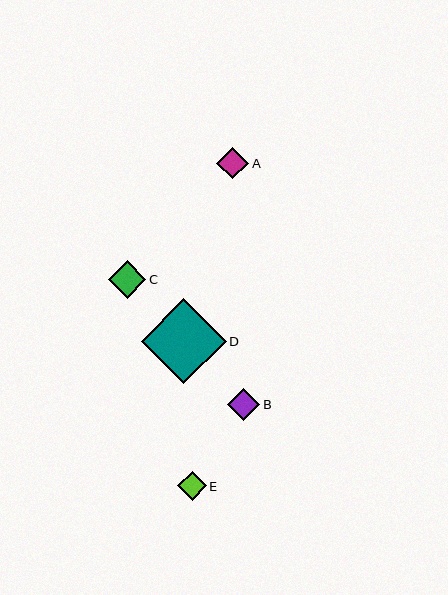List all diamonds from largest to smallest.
From largest to smallest: D, C, B, A, E.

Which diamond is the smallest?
Diamond E is the smallest with a size of approximately 28 pixels.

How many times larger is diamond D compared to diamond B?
Diamond D is approximately 2.7 times the size of diamond B.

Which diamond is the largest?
Diamond D is the largest with a size of approximately 85 pixels.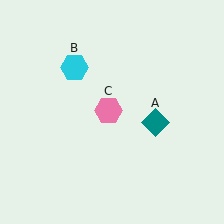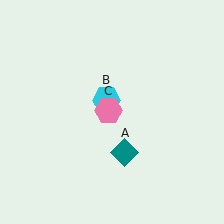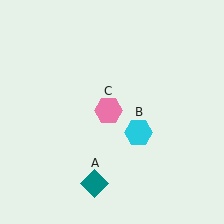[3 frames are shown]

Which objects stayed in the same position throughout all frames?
Pink hexagon (object C) remained stationary.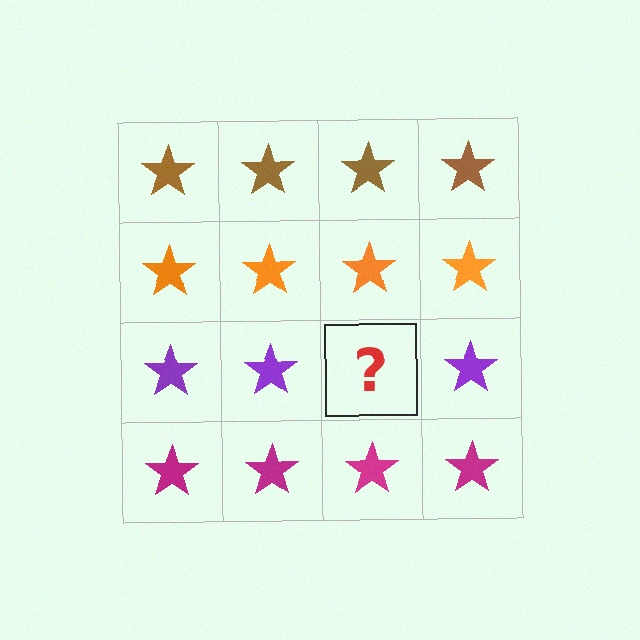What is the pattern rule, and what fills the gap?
The rule is that each row has a consistent color. The gap should be filled with a purple star.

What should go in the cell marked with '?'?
The missing cell should contain a purple star.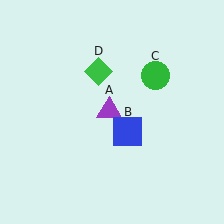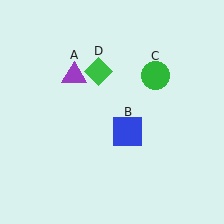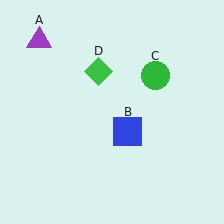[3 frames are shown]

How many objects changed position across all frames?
1 object changed position: purple triangle (object A).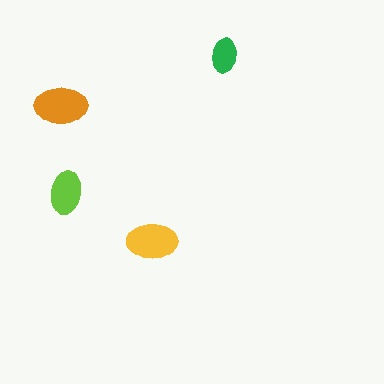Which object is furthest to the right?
The green ellipse is rightmost.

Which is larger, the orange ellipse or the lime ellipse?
The orange one.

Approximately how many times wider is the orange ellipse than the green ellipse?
About 1.5 times wider.